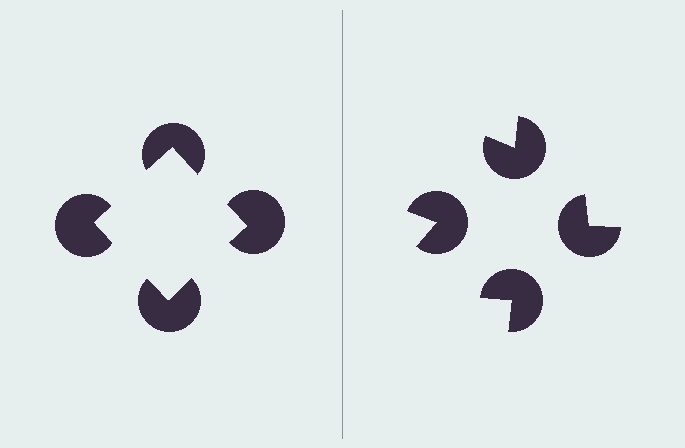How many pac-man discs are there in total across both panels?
8 — 4 on each side.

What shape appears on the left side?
An illusory square.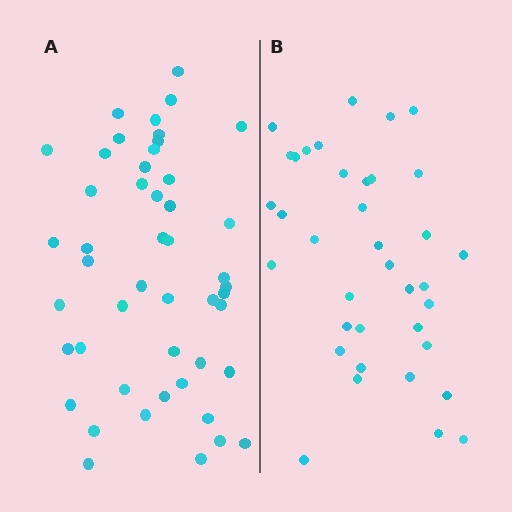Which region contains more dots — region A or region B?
Region A (the left region) has more dots.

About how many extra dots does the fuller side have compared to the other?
Region A has roughly 12 or so more dots than region B.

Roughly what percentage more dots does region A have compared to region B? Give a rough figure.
About 30% more.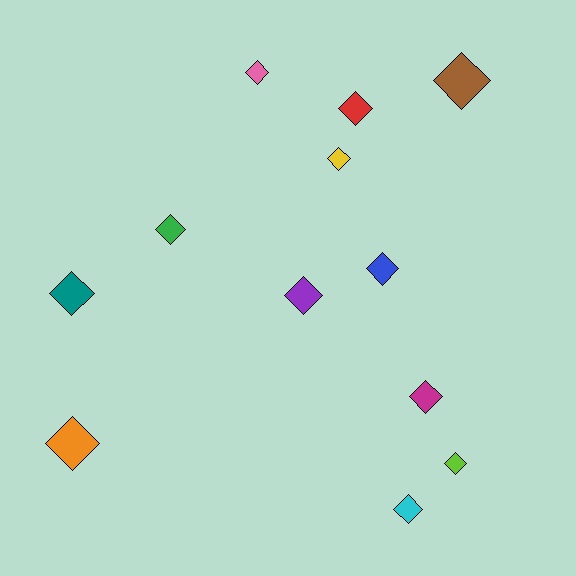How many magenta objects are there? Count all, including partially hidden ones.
There is 1 magenta object.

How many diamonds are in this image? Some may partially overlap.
There are 12 diamonds.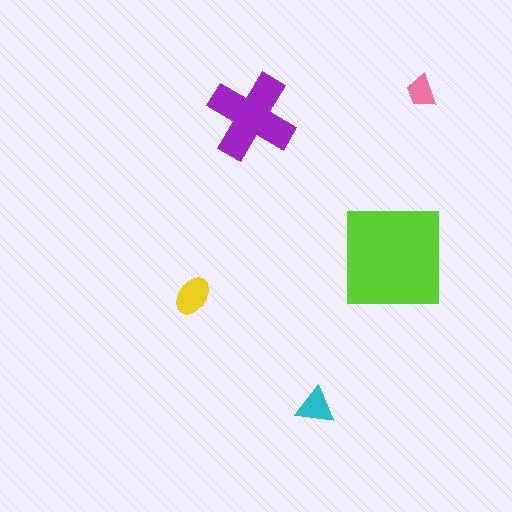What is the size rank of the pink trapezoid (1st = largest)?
5th.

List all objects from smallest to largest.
The pink trapezoid, the cyan triangle, the yellow ellipse, the purple cross, the lime square.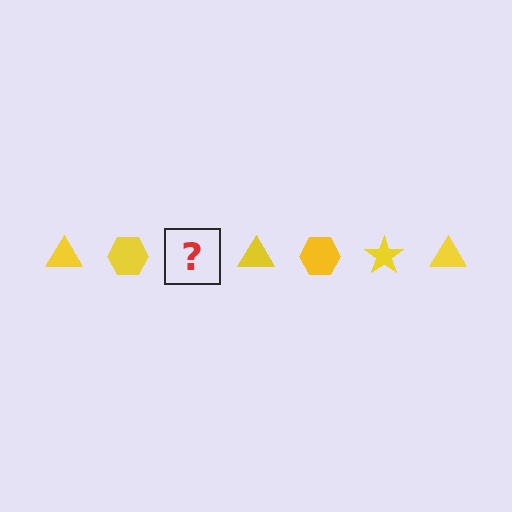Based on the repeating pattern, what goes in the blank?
The blank should be a yellow star.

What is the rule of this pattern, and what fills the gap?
The rule is that the pattern cycles through triangle, hexagon, star shapes in yellow. The gap should be filled with a yellow star.